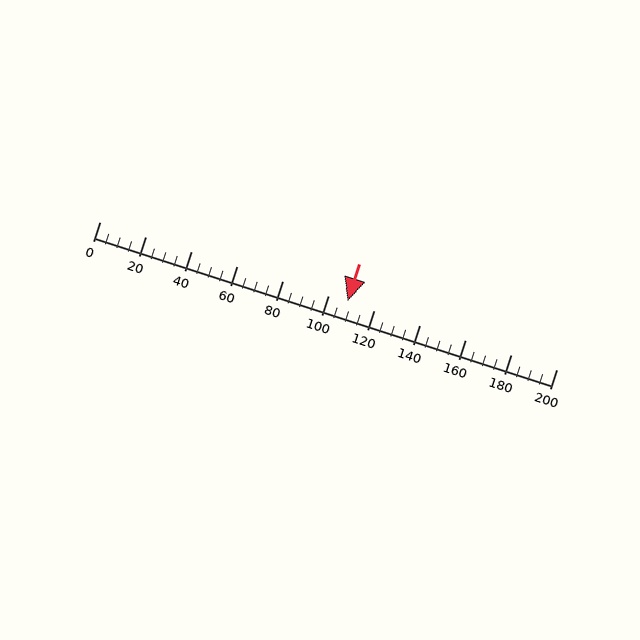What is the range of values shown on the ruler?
The ruler shows values from 0 to 200.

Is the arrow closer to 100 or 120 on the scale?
The arrow is closer to 100.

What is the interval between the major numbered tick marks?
The major tick marks are spaced 20 units apart.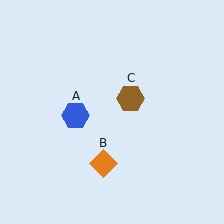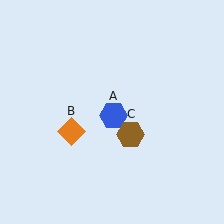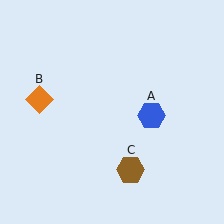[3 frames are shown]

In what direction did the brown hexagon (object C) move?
The brown hexagon (object C) moved down.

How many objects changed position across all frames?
3 objects changed position: blue hexagon (object A), orange diamond (object B), brown hexagon (object C).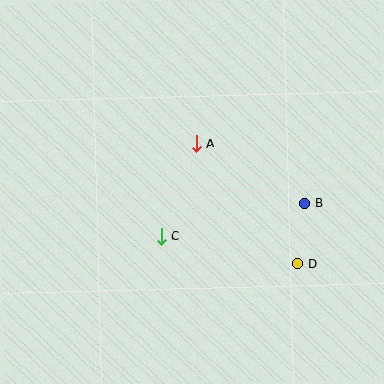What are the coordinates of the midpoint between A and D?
The midpoint between A and D is at (247, 204).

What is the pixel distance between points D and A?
The distance between D and A is 157 pixels.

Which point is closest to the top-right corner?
Point B is closest to the top-right corner.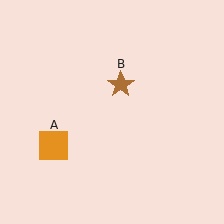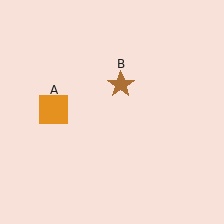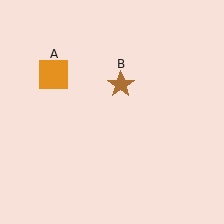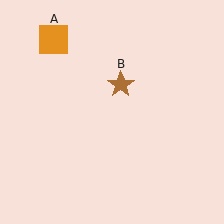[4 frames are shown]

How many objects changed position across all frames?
1 object changed position: orange square (object A).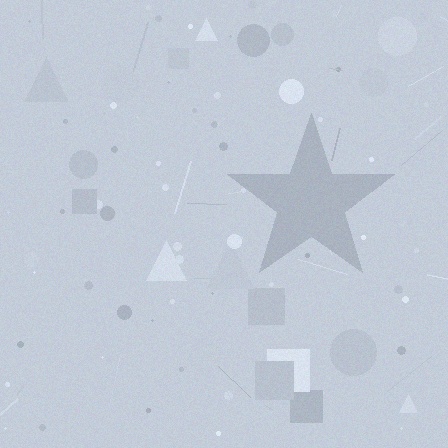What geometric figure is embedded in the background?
A star is embedded in the background.